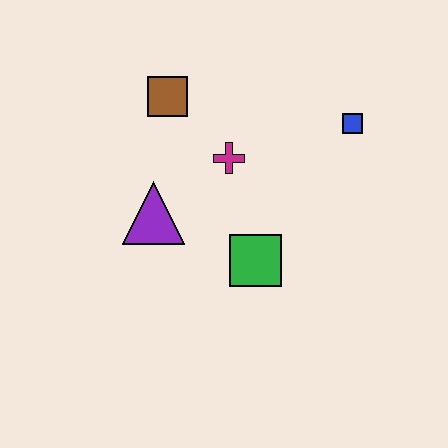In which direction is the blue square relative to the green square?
The blue square is above the green square.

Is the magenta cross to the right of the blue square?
No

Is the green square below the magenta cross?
Yes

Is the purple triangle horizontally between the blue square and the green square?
No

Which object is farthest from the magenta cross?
The blue square is farthest from the magenta cross.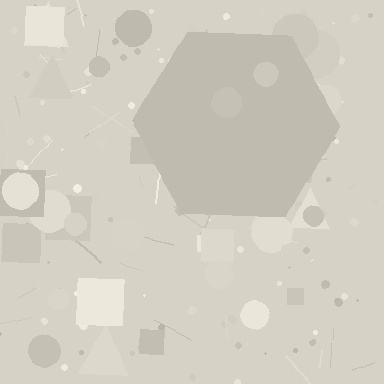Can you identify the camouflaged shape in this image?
The camouflaged shape is a hexagon.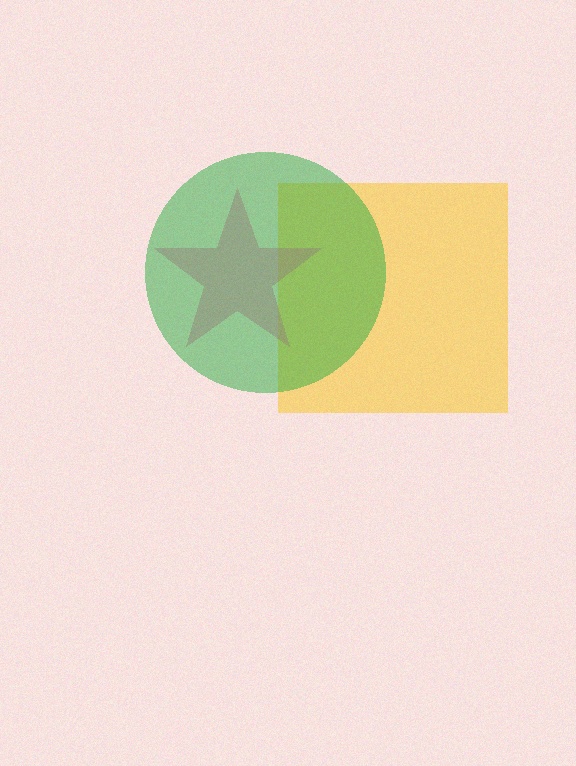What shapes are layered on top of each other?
The layered shapes are: a yellow square, a pink star, a green circle.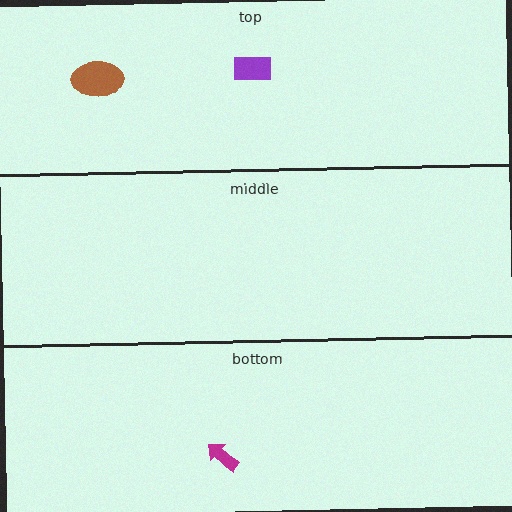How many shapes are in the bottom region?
1.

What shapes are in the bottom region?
The magenta arrow.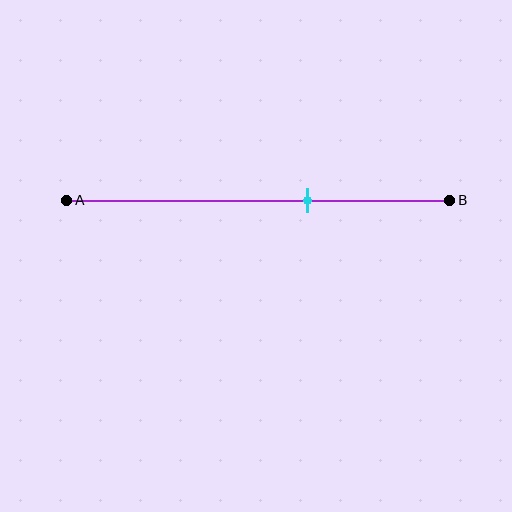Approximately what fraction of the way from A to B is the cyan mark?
The cyan mark is approximately 65% of the way from A to B.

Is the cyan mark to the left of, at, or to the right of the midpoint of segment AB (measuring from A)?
The cyan mark is to the right of the midpoint of segment AB.